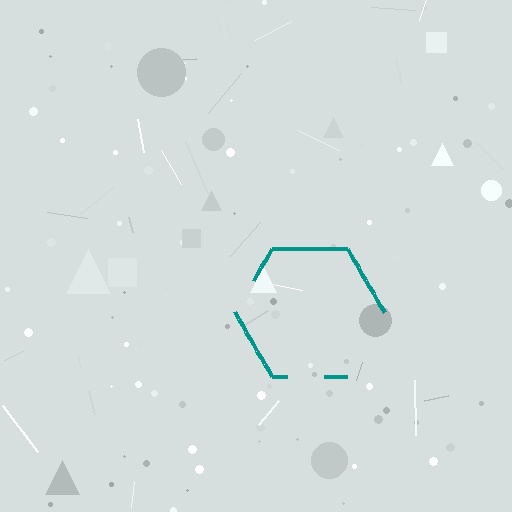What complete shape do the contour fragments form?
The contour fragments form a hexagon.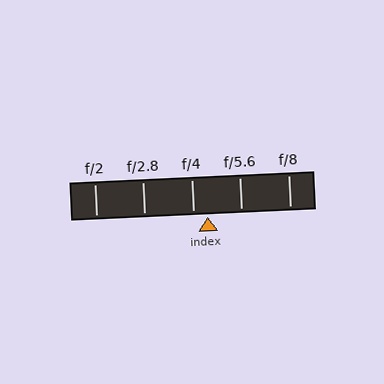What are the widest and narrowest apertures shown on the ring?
The widest aperture shown is f/2 and the narrowest is f/8.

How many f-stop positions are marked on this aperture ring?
There are 5 f-stop positions marked.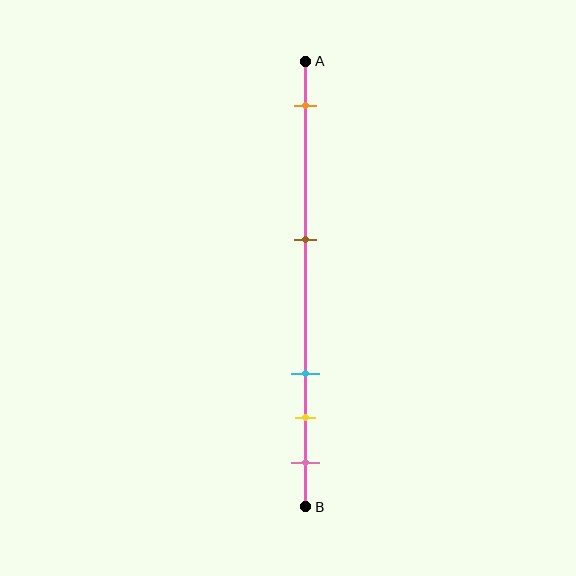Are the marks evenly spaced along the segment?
No, the marks are not evenly spaced.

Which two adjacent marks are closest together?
The yellow and pink marks are the closest adjacent pair.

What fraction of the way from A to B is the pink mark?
The pink mark is approximately 90% (0.9) of the way from A to B.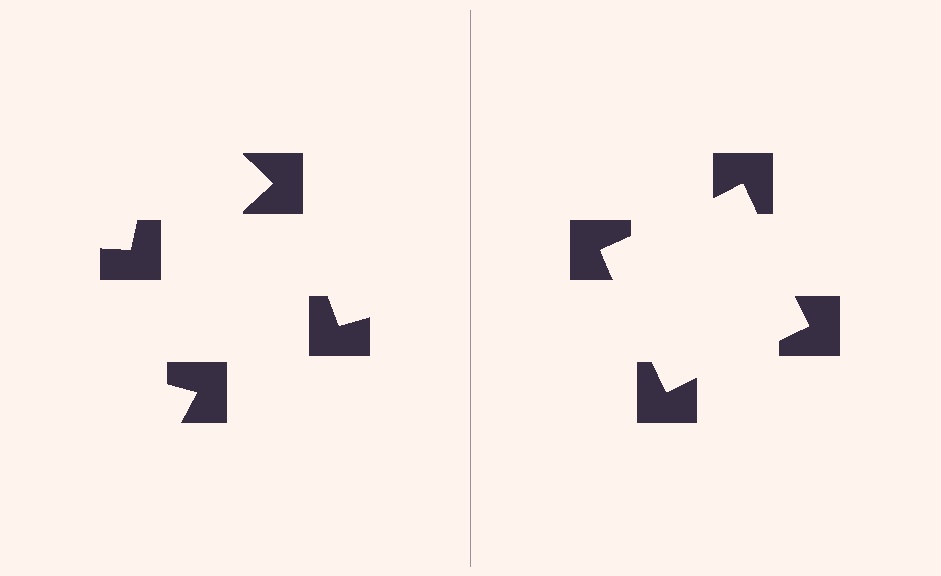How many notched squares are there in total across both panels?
8 — 4 on each side.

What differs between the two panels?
The notched squares are positioned identically on both sides; only the wedge orientations differ. On the right they align to a square; on the left they are misaligned.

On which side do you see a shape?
An illusory square appears on the right side. On the left side the wedge cuts are rotated, so no coherent shape forms.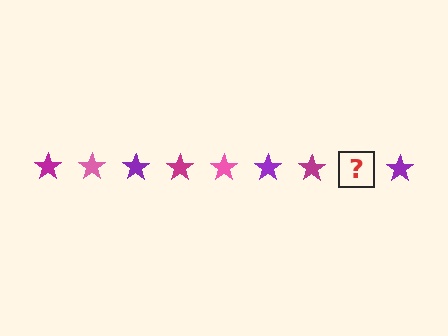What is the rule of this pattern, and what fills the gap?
The rule is that the pattern cycles through magenta, pink, purple stars. The gap should be filled with a pink star.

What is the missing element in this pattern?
The missing element is a pink star.